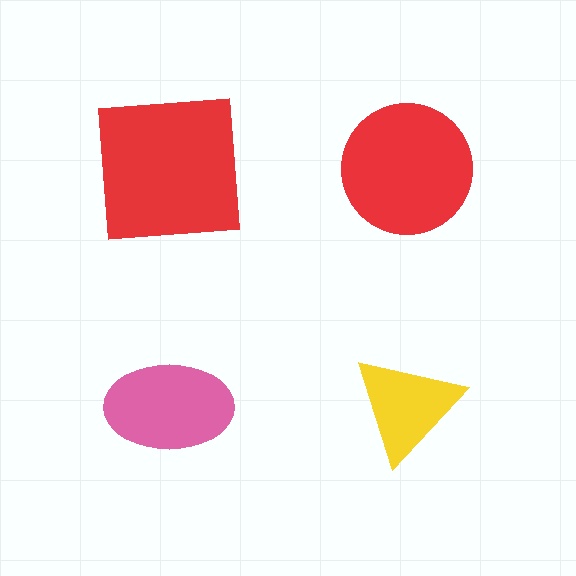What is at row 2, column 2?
A yellow triangle.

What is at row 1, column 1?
A red square.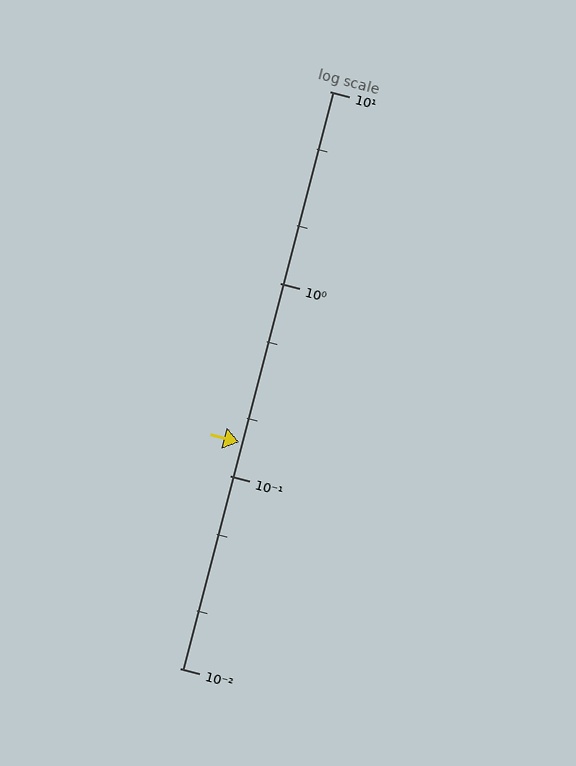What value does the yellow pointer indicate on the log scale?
The pointer indicates approximately 0.15.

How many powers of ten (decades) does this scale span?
The scale spans 3 decades, from 0.01 to 10.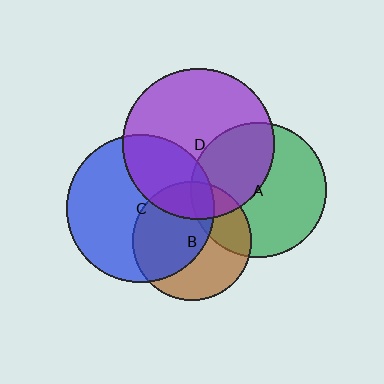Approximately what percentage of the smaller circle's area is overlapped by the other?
Approximately 10%.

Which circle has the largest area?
Circle D (purple).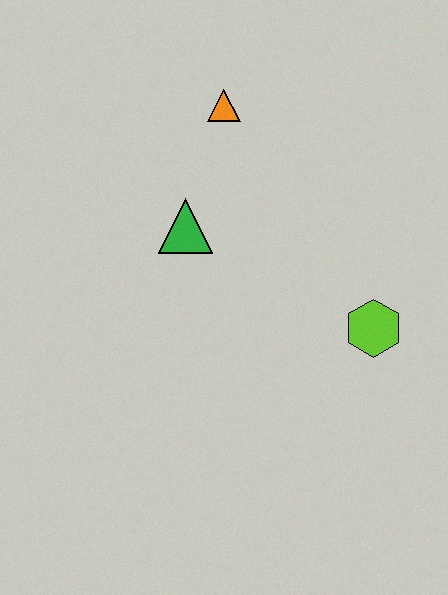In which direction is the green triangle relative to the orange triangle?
The green triangle is below the orange triangle.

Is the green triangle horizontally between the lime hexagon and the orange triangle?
No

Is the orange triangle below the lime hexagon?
No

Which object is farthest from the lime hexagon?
The orange triangle is farthest from the lime hexagon.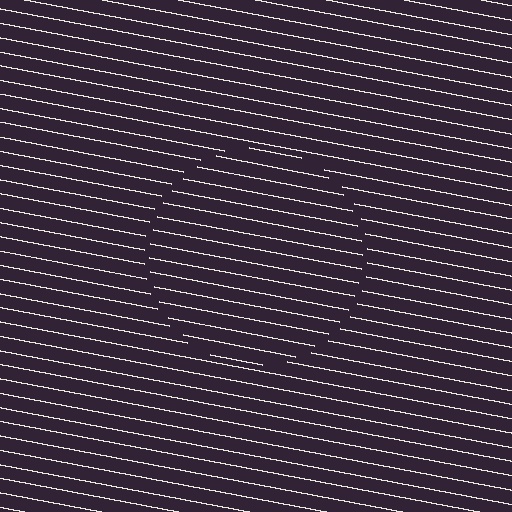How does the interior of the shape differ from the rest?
The interior of the shape contains the same grating, shifted by half a period — the contour is defined by the phase discontinuity where line-ends from the inner and outer gratings abut.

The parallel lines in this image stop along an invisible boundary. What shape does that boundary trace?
An illusory circle. The interior of the shape contains the same grating, shifted by half a period — the contour is defined by the phase discontinuity where line-ends from the inner and outer gratings abut.